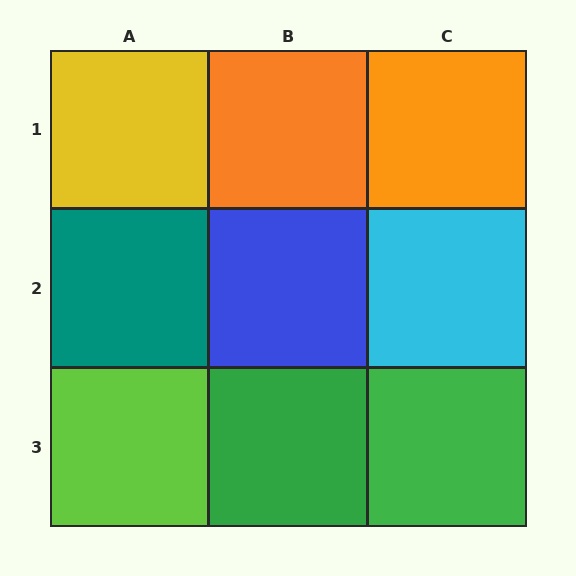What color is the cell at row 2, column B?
Blue.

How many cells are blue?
1 cell is blue.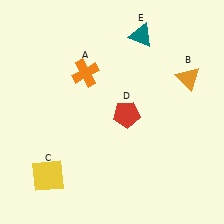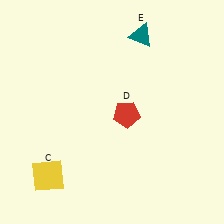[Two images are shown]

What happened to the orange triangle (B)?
The orange triangle (B) was removed in Image 2. It was in the top-right area of Image 1.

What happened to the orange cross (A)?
The orange cross (A) was removed in Image 2. It was in the top-left area of Image 1.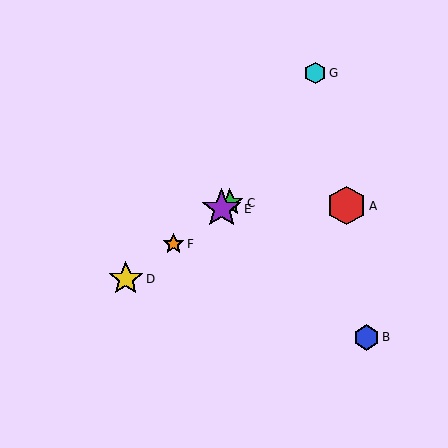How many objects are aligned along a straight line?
4 objects (C, D, E, F) are aligned along a straight line.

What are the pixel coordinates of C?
Object C is at (230, 203).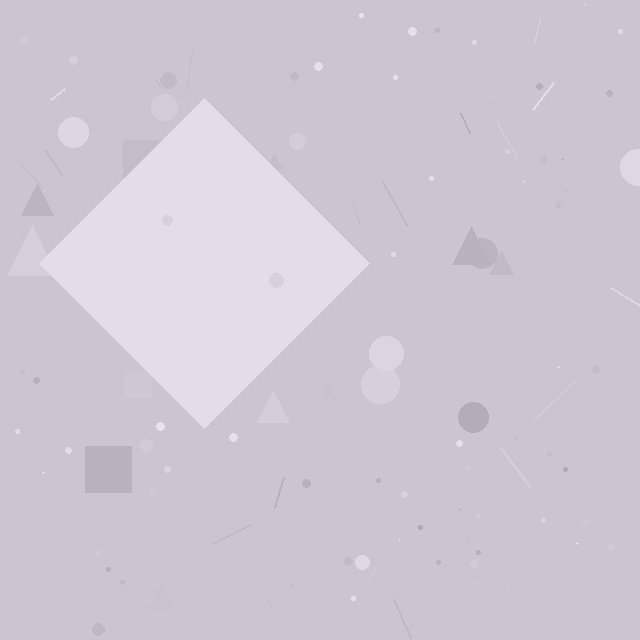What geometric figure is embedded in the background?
A diamond is embedded in the background.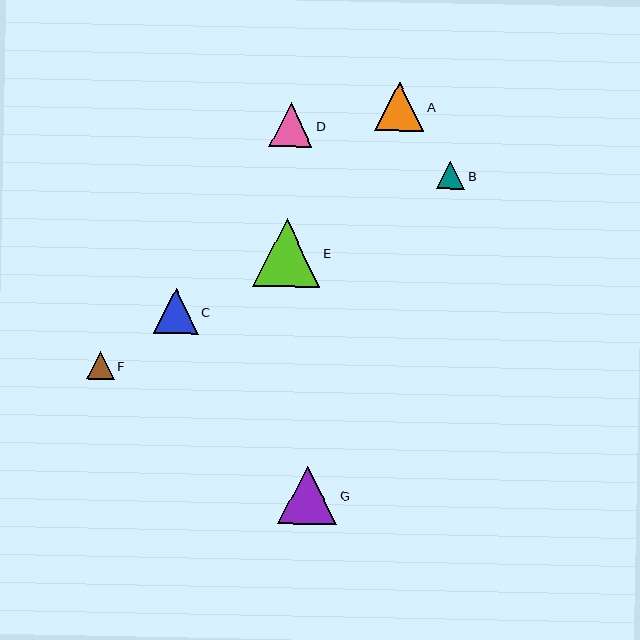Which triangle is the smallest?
Triangle F is the smallest with a size of approximately 28 pixels.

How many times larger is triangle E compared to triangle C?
Triangle E is approximately 1.5 times the size of triangle C.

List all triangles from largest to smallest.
From largest to smallest: E, G, A, C, D, B, F.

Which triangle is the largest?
Triangle E is the largest with a size of approximately 68 pixels.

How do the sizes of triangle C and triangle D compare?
Triangle C and triangle D are approximately the same size.